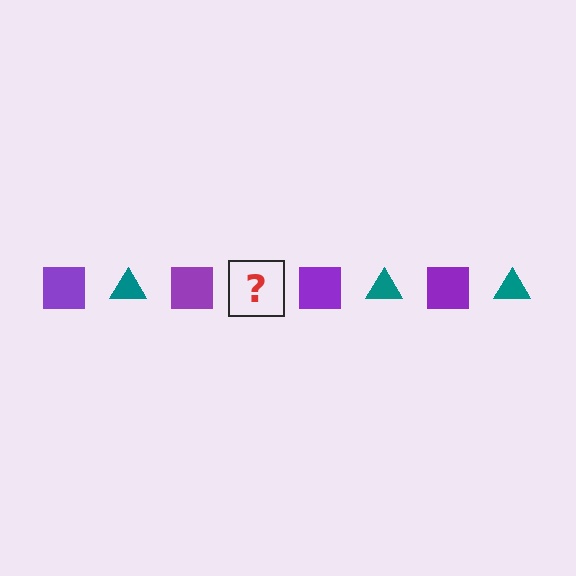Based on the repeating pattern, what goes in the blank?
The blank should be a teal triangle.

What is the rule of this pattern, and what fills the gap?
The rule is that the pattern alternates between purple square and teal triangle. The gap should be filled with a teal triangle.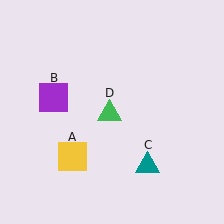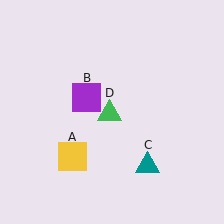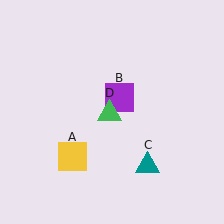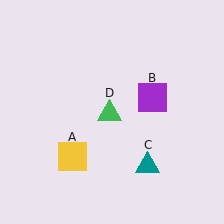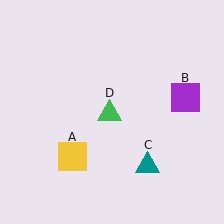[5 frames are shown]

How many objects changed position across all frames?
1 object changed position: purple square (object B).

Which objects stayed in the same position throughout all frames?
Yellow square (object A) and teal triangle (object C) and green triangle (object D) remained stationary.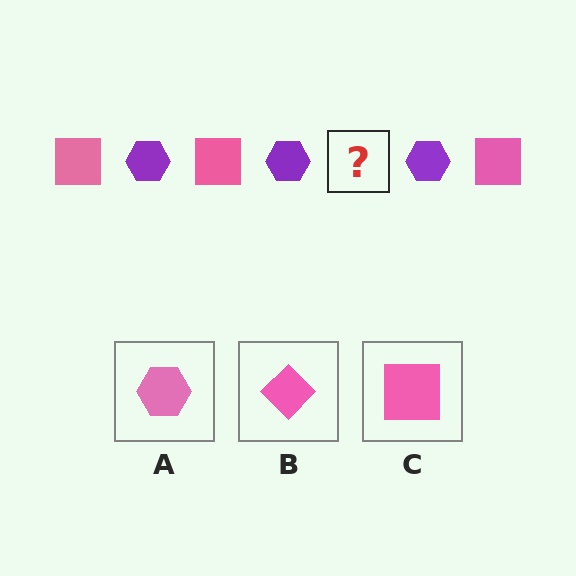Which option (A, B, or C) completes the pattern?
C.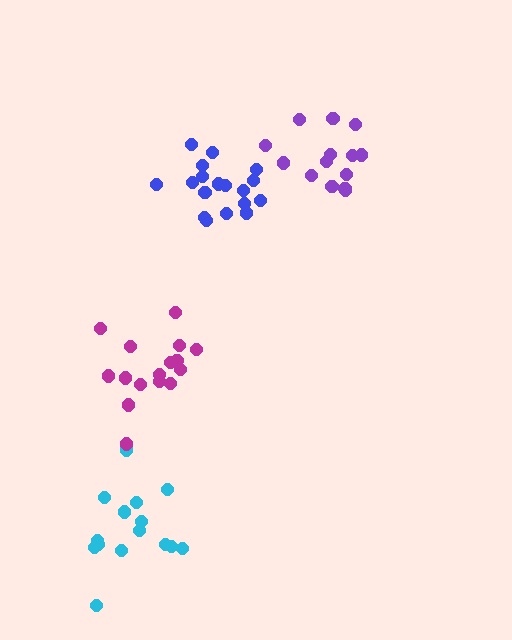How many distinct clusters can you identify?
There are 4 distinct clusters.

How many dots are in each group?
Group 1: 14 dots, Group 2: 18 dots, Group 3: 15 dots, Group 4: 16 dots (63 total).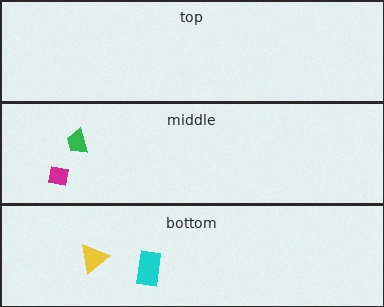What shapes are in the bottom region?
The yellow triangle, the cyan rectangle.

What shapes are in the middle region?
The green trapezoid, the magenta square.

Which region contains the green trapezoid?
The middle region.